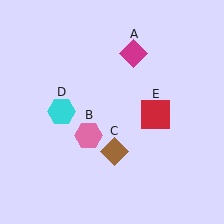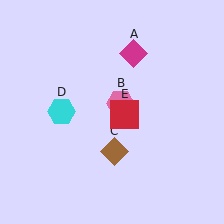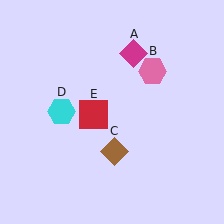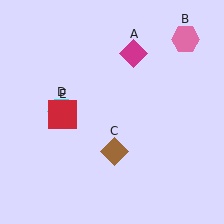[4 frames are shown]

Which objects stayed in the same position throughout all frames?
Magenta diamond (object A) and brown diamond (object C) and cyan hexagon (object D) remained stationary.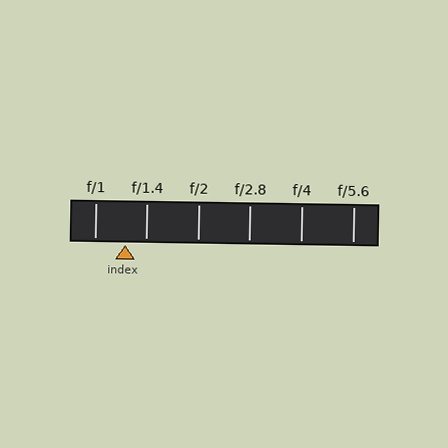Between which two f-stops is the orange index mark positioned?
The index mark is between f/1 and f/1.4.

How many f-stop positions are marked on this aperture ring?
There are 6 f-stop positions marked.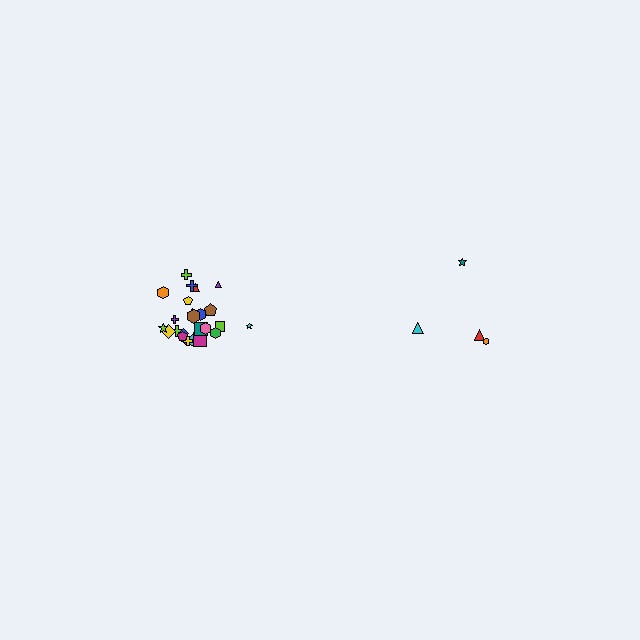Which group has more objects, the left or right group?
The left group.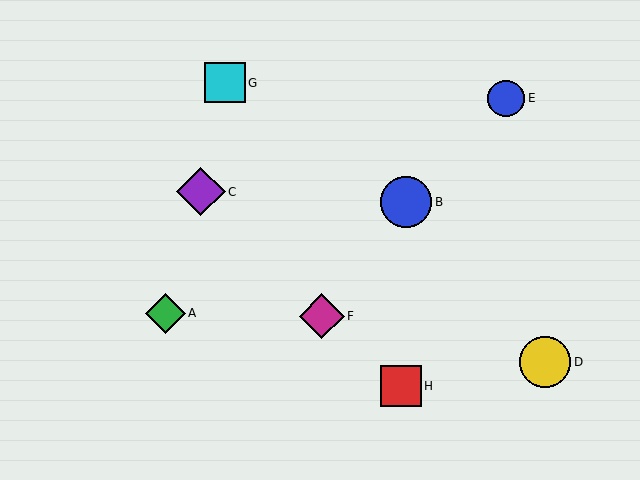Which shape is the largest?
The blue circle (labeled B) is the largest.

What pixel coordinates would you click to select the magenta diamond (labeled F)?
Click at (322, 316) to select the magenta diamond F.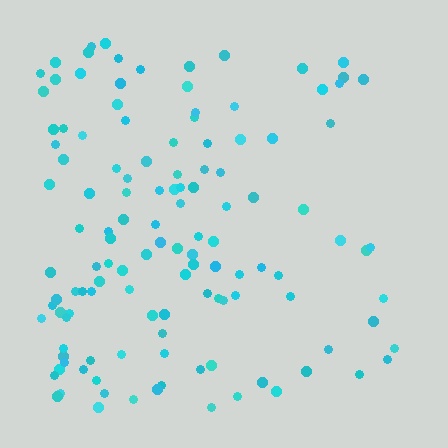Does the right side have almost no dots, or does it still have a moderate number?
Still a moderate number, just noticeably fewer than the left.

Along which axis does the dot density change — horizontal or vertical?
Horizontal.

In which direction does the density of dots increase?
From right to left, with the left side densest.